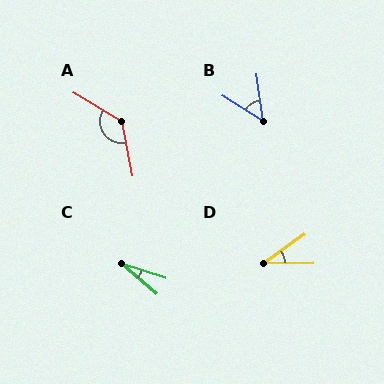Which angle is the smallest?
C, at approximately 23 degrees.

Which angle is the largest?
A, at approximately 132 degrees.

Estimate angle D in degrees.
Approximately 35 degrees.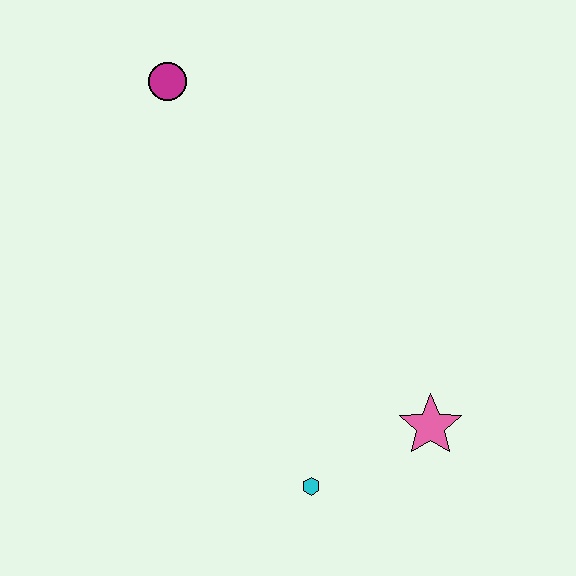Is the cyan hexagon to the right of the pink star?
No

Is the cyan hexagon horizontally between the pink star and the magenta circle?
Yes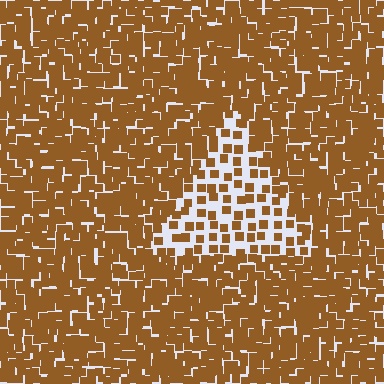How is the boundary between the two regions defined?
The boundary is defined by a change in element density (approximately 2.6x ratio). All elements are the same color, size, and shape.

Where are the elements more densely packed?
The elements are more densely packed outside the triangle boundary.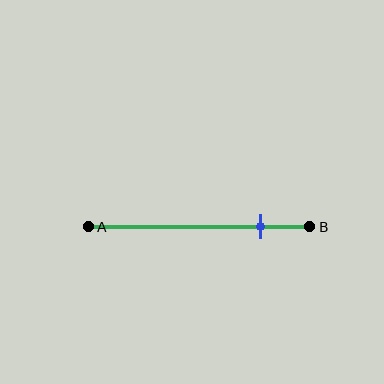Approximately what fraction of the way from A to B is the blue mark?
The blue mark is approximately 80% of the way from A to B.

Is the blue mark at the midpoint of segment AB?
No, the mark is at about 80% from A, not at the 50% midpoint.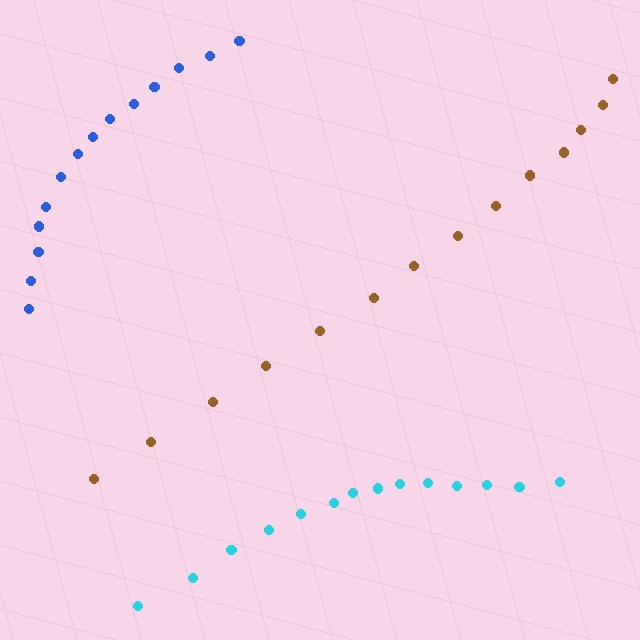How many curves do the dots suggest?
There are 3 distinct paths.